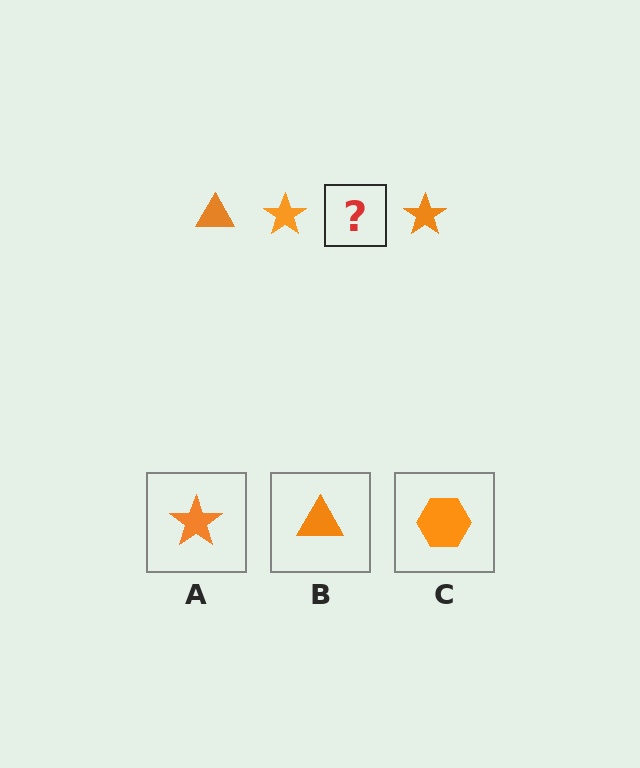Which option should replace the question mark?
Option B.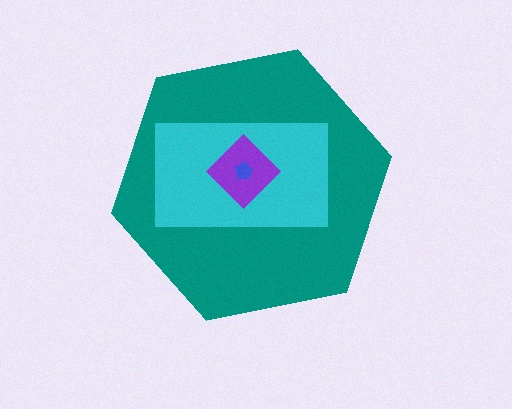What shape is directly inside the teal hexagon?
The cyan rectangle.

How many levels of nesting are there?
4.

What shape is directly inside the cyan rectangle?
The purple diamond.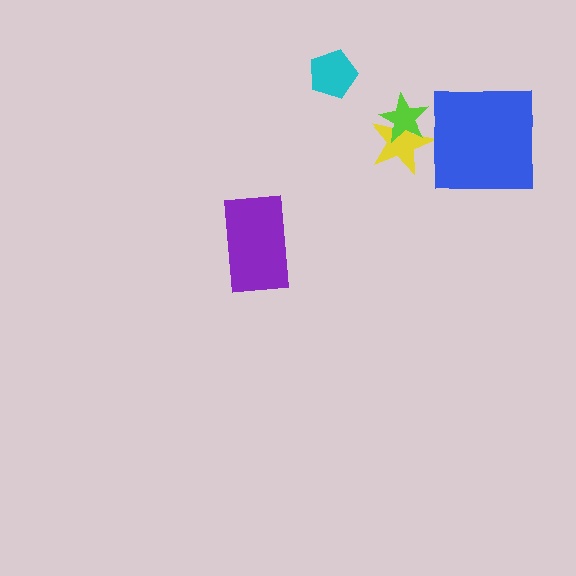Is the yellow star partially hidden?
Yes, it is partially covered by another shape.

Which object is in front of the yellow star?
The lime star is in front of the yellow star.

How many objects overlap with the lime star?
1 object overlaps with the lime star.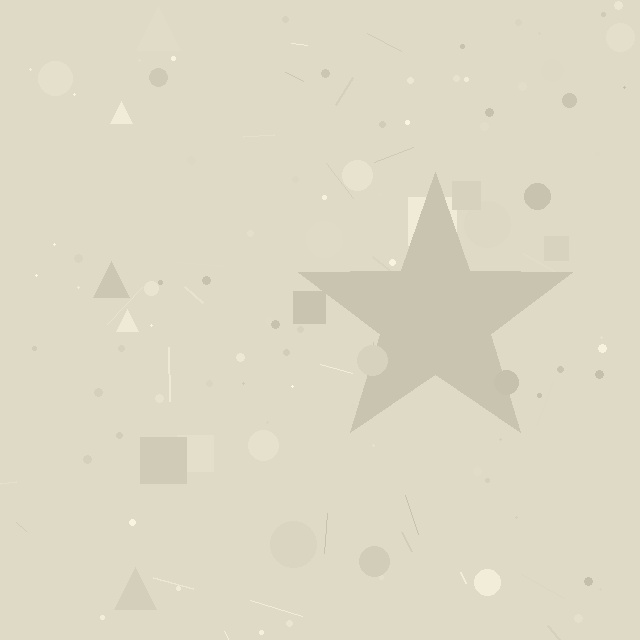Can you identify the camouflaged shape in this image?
The camouflaged shape is a star.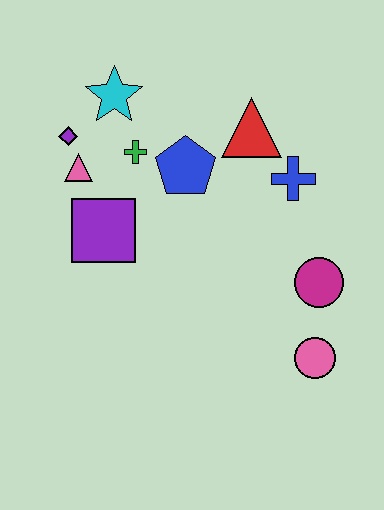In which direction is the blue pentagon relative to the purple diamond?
The blue pentagon is to the right of the purple diamond.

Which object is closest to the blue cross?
The red triangle is closest to the blue cross.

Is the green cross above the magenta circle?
Yes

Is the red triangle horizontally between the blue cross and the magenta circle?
No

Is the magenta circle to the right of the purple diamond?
Yes